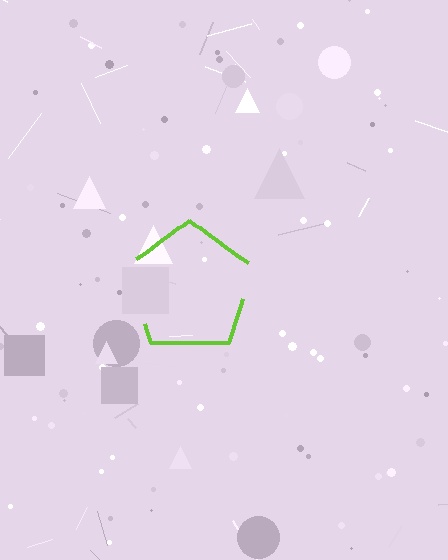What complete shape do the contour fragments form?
The contour fragments form a pentagon.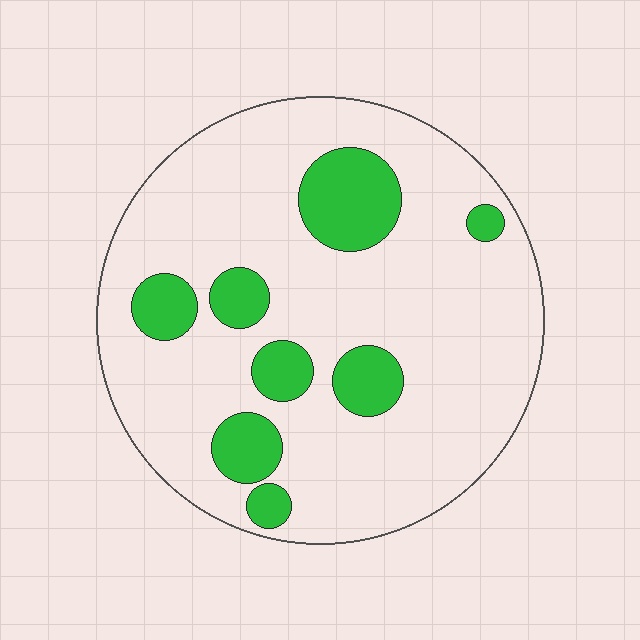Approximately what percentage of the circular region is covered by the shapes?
Approximately 20%.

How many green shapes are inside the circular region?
8.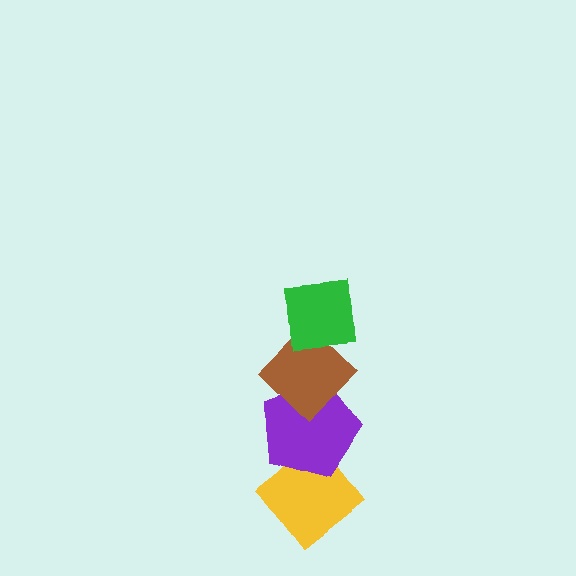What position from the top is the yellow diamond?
The yellow diamond is 4th from the top.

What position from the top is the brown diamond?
The brown diamond is 2nd from the top.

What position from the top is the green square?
The green square is 1st from the top.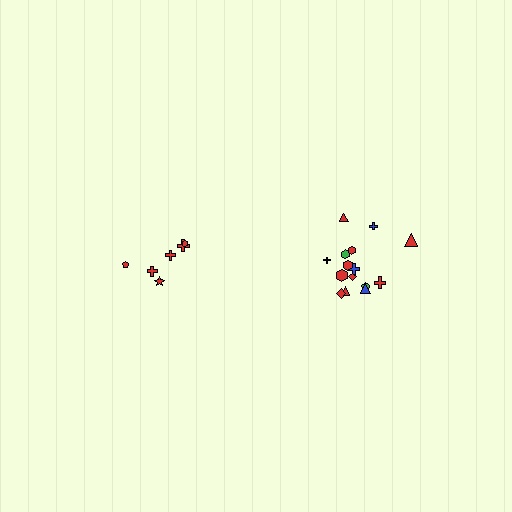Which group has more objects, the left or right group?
The right group.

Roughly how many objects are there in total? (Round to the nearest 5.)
Roughly 20 objects in total.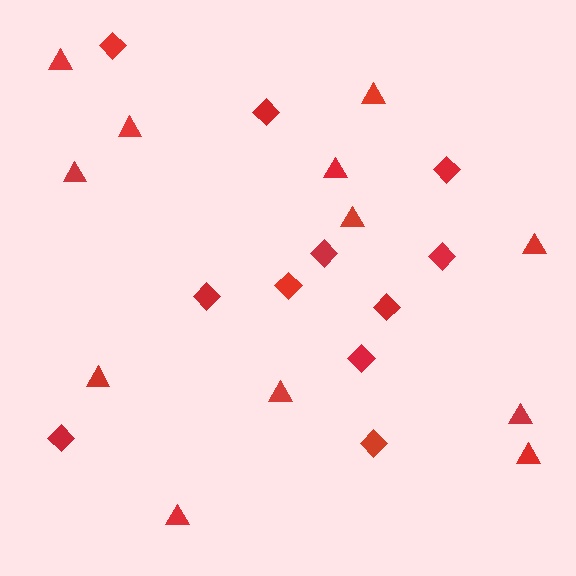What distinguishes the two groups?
There are 2 groups: one group of triangles (12) and one group of diamonds (11).